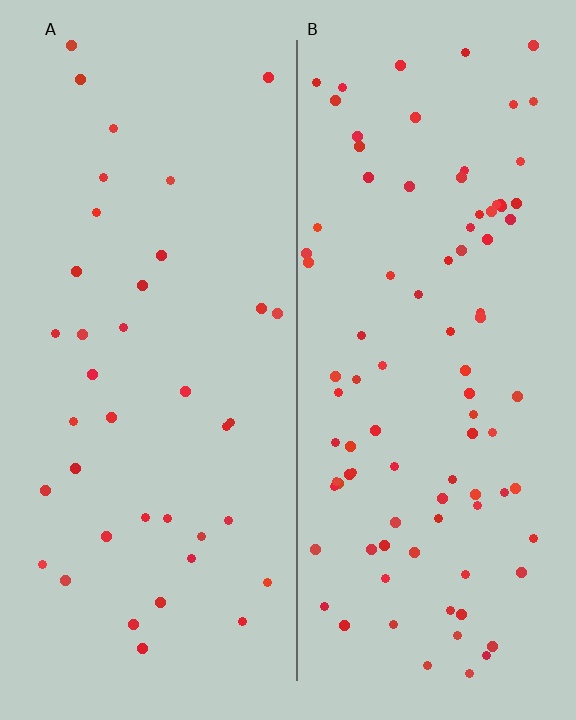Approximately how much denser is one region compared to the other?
Approximately 2.4× — region B over region A.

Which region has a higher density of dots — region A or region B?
B (the right).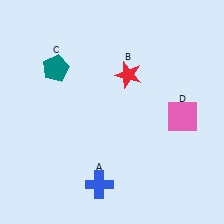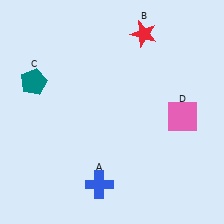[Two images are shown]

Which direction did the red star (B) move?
The red star (B) moved up.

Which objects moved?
The objects that moved are: the red star (B), the teal pentagon (C).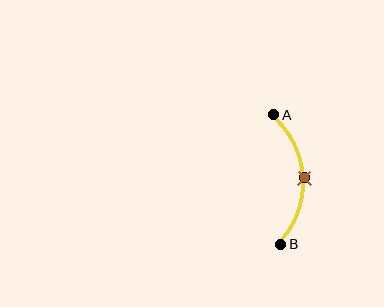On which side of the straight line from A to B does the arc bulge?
The arc bulges to the right of the straight line connecting A and B.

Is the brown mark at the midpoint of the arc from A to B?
Yes. The brown mark lies on the arc at equal arc-length from both A and B — it is the arc midpoint.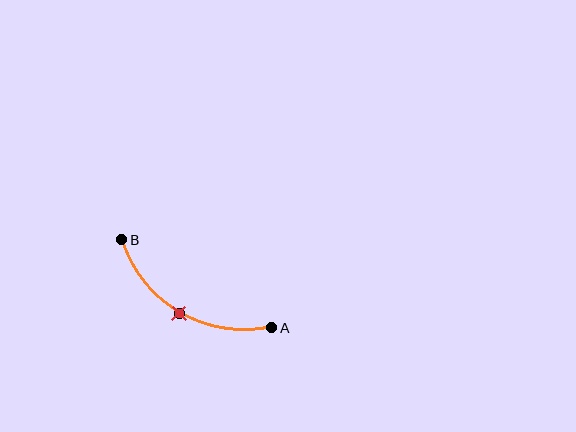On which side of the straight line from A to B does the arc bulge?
The arc bulges below the straight line connecting A and B.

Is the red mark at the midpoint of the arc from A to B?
Yes. The red mark lies on the arc at equal arc-length from both A and B — it is the arc midpoint.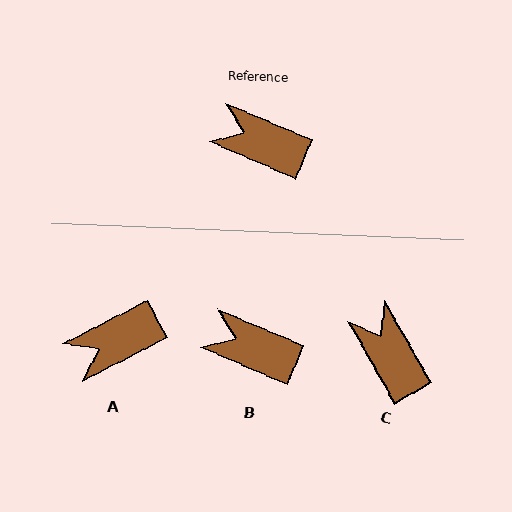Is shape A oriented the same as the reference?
No, it is off by about 50 degrees.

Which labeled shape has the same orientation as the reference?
B.